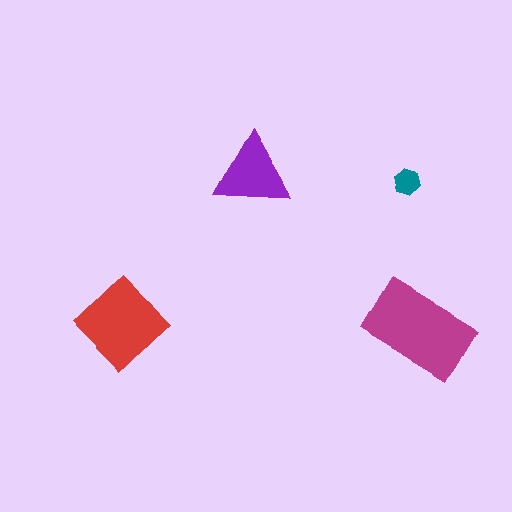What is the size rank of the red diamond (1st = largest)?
2nd.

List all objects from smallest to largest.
The teal hexagon, the purple triangle, the red diamond, the magenta rectangle.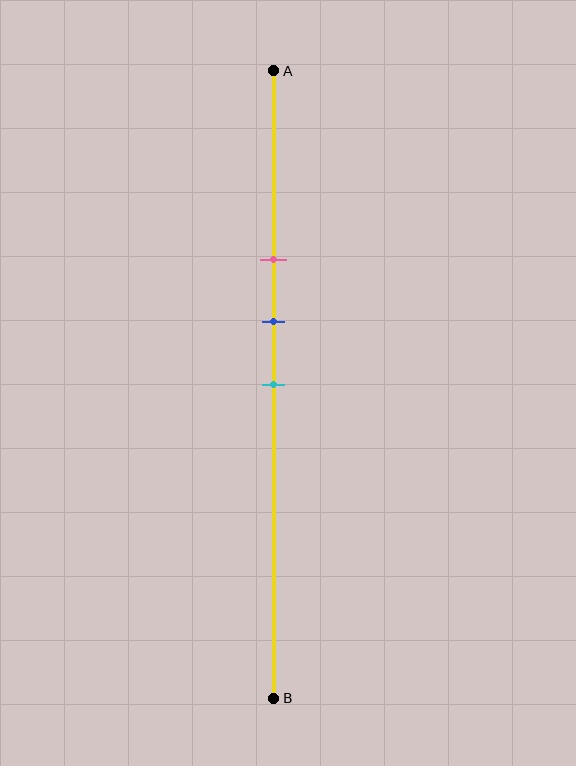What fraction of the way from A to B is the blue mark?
The blue mark is approximately 40% (0.4) of the way from A to B.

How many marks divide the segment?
There are 3 marks dividing the segment.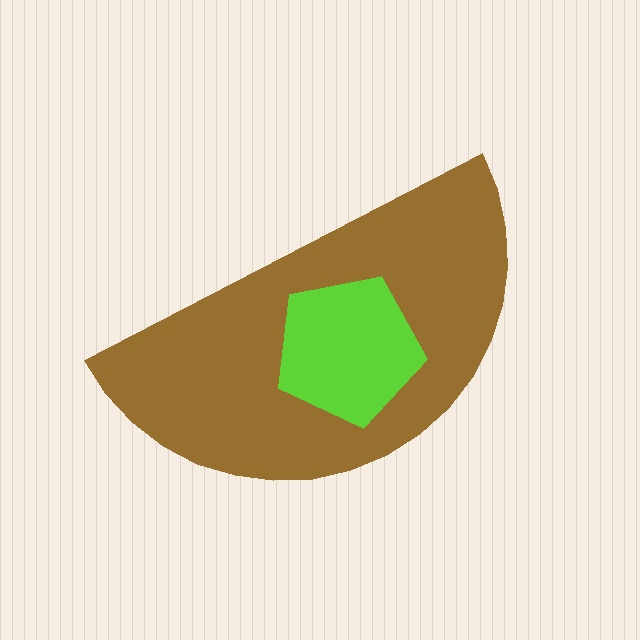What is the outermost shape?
The brown semicircle.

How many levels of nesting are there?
2.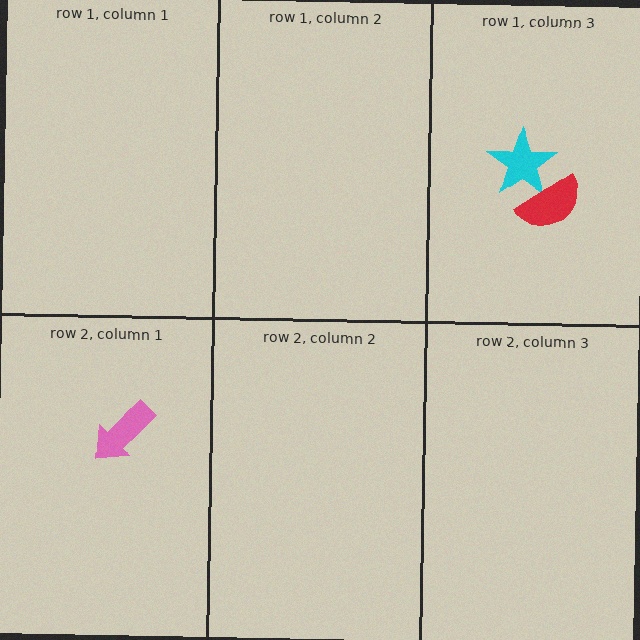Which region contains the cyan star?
The row 1, column 3 region.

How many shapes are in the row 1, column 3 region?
2.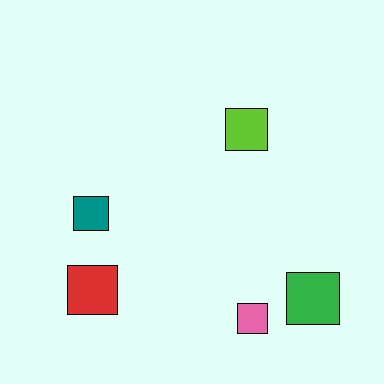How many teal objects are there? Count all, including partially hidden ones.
There is 1 teal object.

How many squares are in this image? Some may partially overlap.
There are 5 squares.